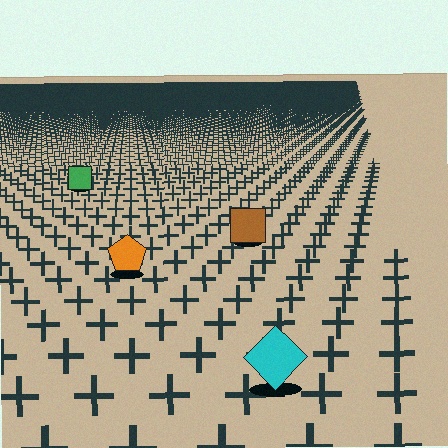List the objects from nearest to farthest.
From nearest to farthest: the cyan diamond, the orange pentagon, the brown square, the green square.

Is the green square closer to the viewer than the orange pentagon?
No. The orange pentagon is closer — you can tell from the texture gradient: the ground texture is coarser near it.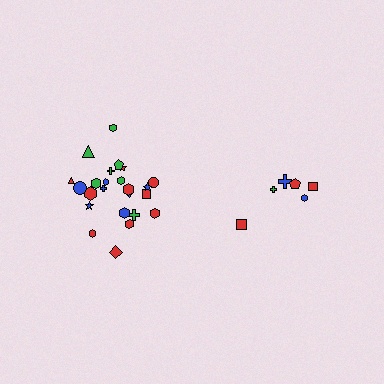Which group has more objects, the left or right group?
The left group.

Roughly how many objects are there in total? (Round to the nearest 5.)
Roughly 30 objects in total.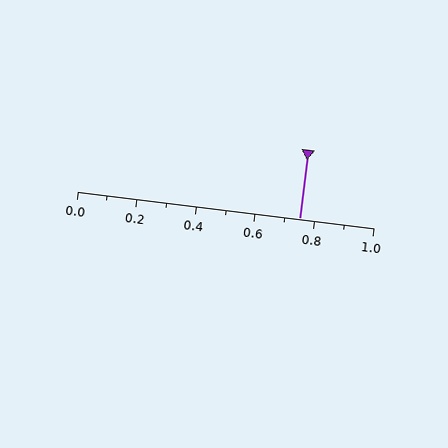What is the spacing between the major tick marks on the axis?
The major ticks are spaced 0.2 apart.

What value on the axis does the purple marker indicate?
The marker indicates approximately 0.75.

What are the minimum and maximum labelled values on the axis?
The axis runs from 0.0 to 1.0.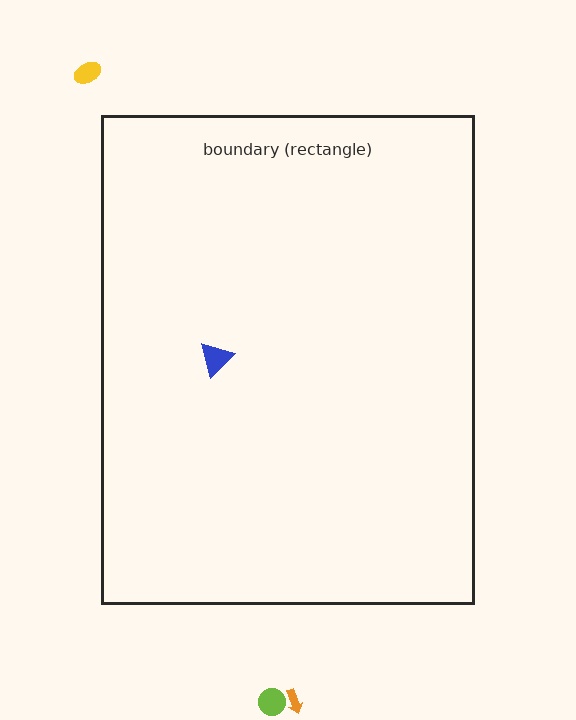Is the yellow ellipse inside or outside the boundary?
Outside.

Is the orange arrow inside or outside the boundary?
Outside.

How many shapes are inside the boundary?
1 inside, 3 outside.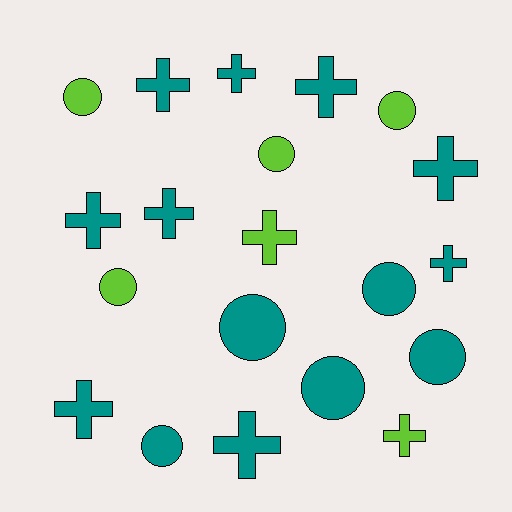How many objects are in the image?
There are 20 objects.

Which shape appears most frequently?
Cross, with 11 objects.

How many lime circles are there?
There are 4 lime circles.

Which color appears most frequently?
Teal, with 14 objects.